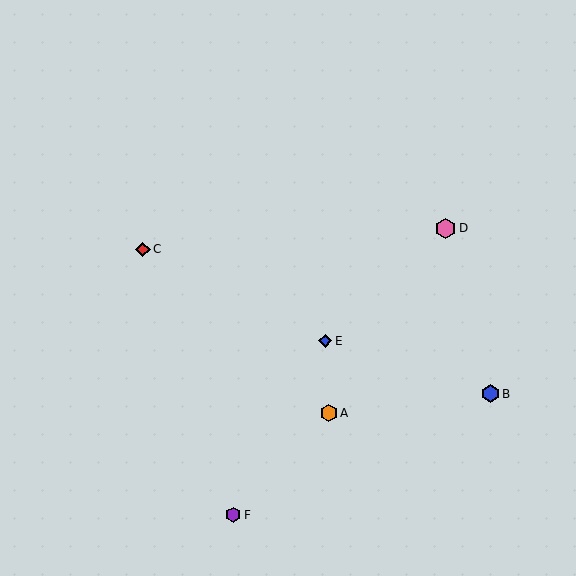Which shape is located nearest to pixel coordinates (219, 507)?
The purple hexagon (labeled F) at (233, 515) is nearest to that location.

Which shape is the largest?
The pink hexagon (labeled D) is the largest.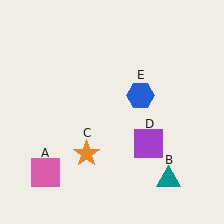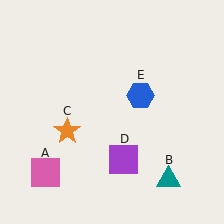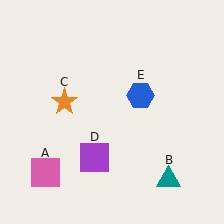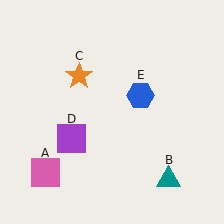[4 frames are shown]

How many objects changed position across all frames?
2 objects changed position: orange star (object C), purple square (object D).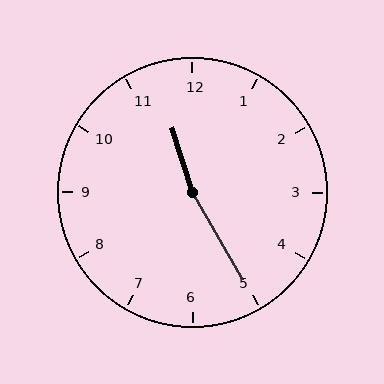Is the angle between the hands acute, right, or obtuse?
It is obtuse.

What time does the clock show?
11:25.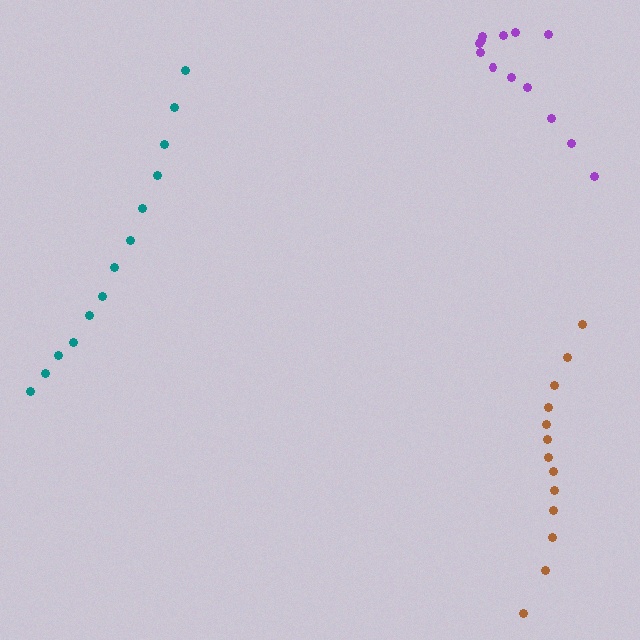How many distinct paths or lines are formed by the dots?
There are 3 distinct paths.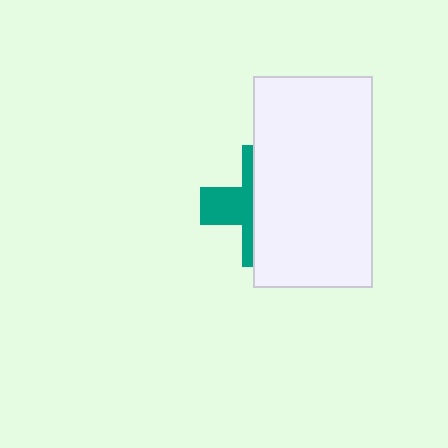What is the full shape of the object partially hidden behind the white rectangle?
The partially hidden object is a teal cross.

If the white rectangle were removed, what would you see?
You would see the complete teal cross.